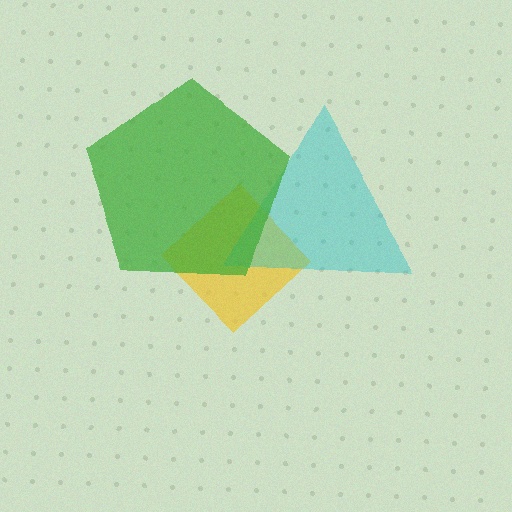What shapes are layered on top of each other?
The layered shapes are: a yellow diamond, a cyan triangle, a green pentagon.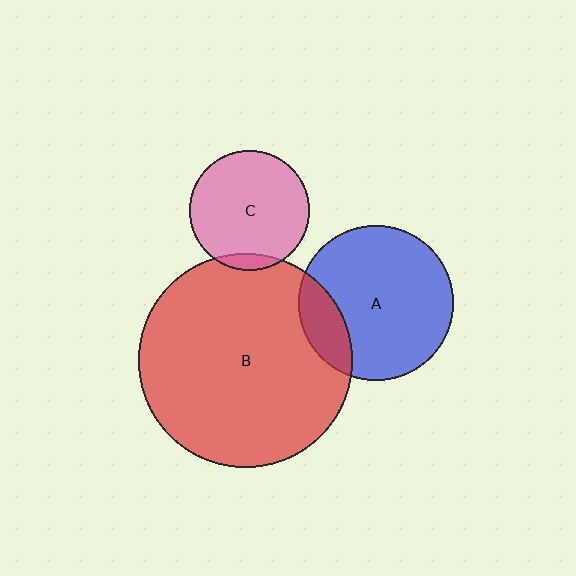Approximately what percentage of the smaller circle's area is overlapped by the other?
Approximately 20%.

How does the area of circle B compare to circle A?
Approximately 1.9 times.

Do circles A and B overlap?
Yes.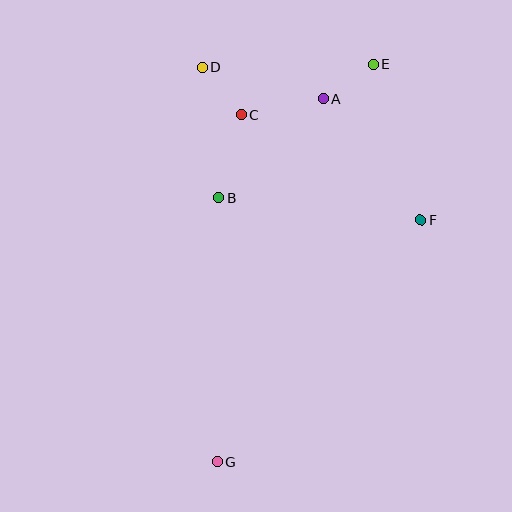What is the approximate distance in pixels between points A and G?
The distance between A and G is approximately 378 pixels.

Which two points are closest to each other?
Points A and E are closest to each other.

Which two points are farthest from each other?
Points E and G are farthest from each other.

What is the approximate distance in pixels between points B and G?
The distance between B and G is approximately 264 pixels.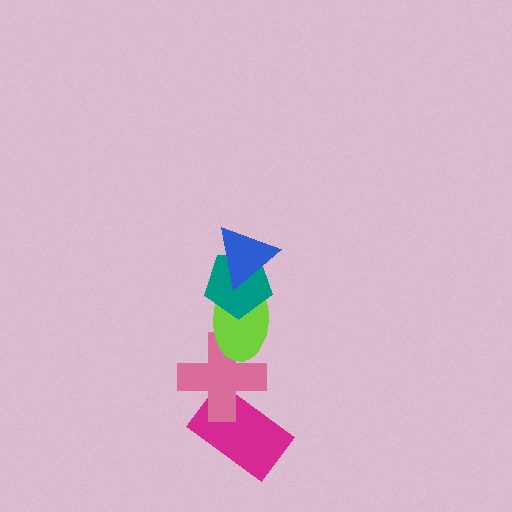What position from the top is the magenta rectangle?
The magenta rectangle is 5th from the top.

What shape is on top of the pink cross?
The lime ellipse is on top of the pink cross.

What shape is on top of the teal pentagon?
The blue triangle is on top of the teal pentagon.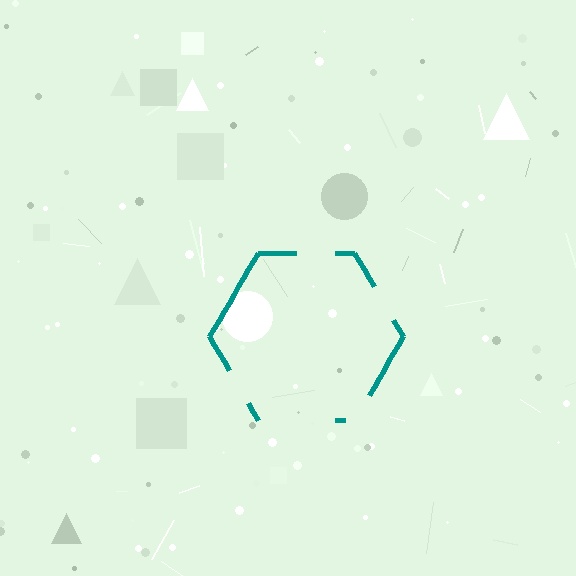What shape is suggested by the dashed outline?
The dashed outline suggests a hexagon.